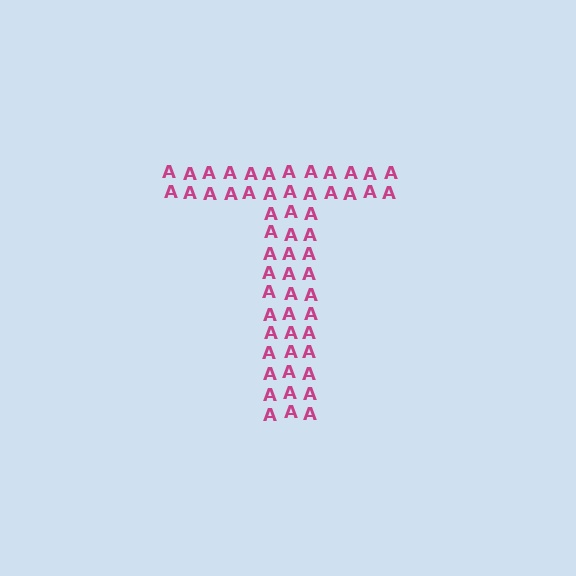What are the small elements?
The small elements are letter A's.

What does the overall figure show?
The overall figure shows the letter T.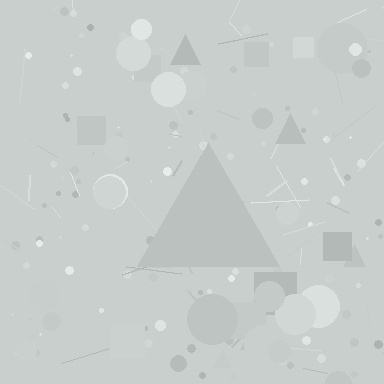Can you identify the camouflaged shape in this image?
The camouflaged shape is a triangle.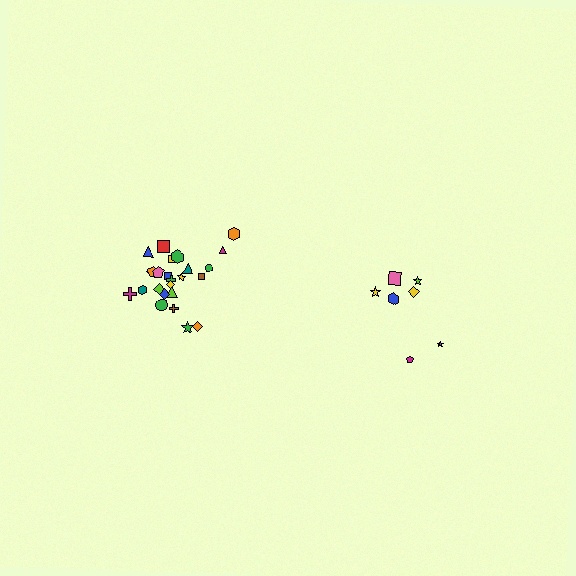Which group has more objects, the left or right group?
The left group.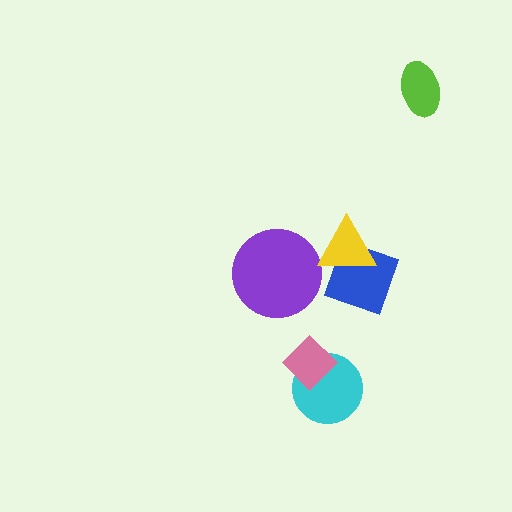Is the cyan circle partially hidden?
Yes, it is partially covered by another shape.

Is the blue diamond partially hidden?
Yes, it is partially covered by another shape.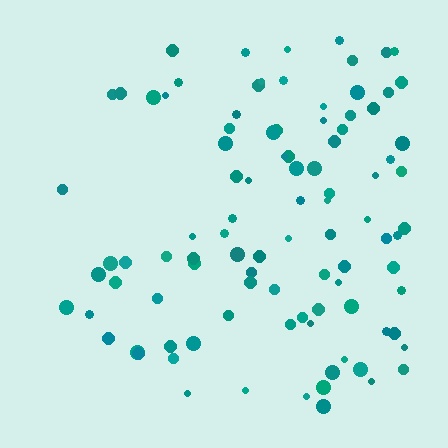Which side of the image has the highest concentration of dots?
The right.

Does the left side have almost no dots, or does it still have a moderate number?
Still a moderate number, just noticeably fewer than the right.